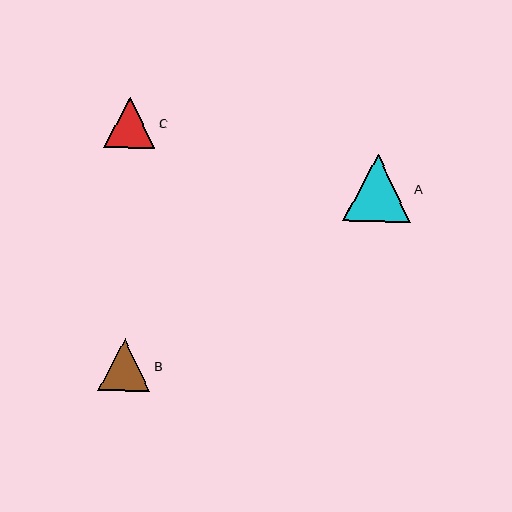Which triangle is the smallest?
Triangle C is the smallest with a size of approximately 51 pixels.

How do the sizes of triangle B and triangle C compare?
Triangle B and triangle C are approximately the same size.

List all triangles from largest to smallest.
From largest to smallest: A, B, C.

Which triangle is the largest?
Triangle A is the largest with a size of approximately 68 pixels.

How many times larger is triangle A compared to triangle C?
Triangle A is approximately 1.3 times the size of triangle C.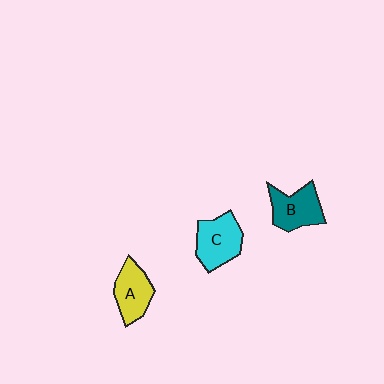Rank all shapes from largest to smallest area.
From largest to smallest: C (cyan), B (teal), A (yellow).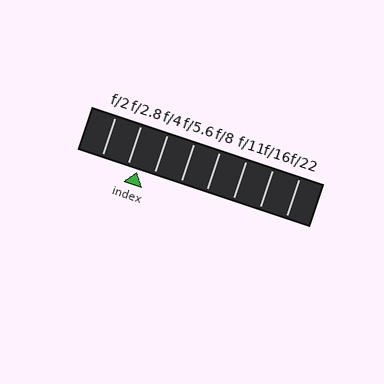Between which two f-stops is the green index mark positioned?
The index mark is between f/2.8 and f/4.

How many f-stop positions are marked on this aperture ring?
There are 8 f-stop positions marked.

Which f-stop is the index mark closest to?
The index mark is closest to f/2.8.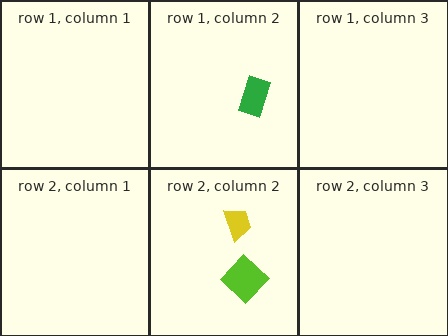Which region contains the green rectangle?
The row 1, column 2 region.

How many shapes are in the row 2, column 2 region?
2.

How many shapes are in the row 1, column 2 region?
1.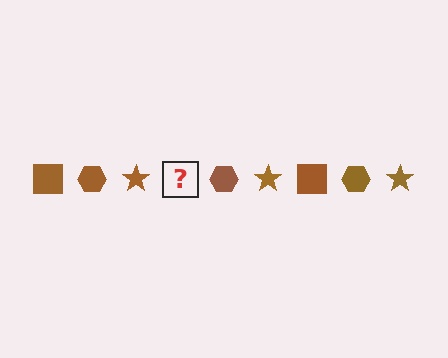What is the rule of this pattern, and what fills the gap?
The rule is that the pattern cycles through square, hexagon, star shapes in brown. The gap should be filled with a brown square.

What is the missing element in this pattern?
The missing element is a brown square.